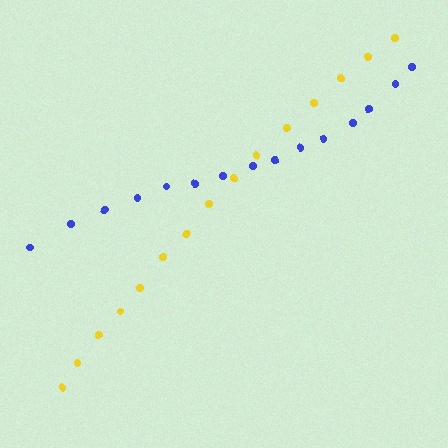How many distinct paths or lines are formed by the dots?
There are 2 distinct paths.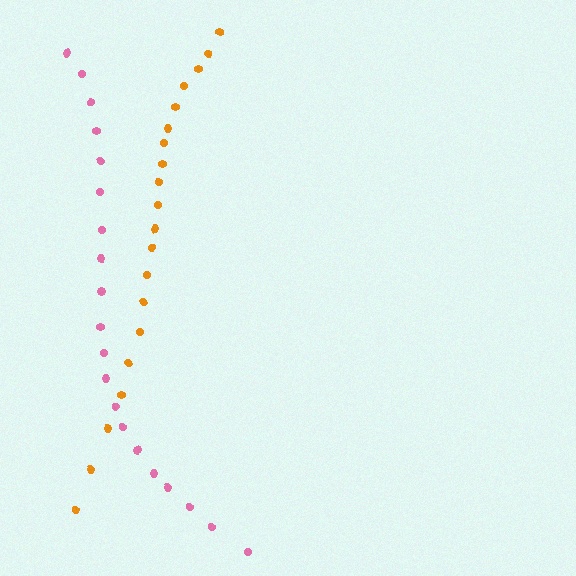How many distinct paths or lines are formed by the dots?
There are 2 distinct paths.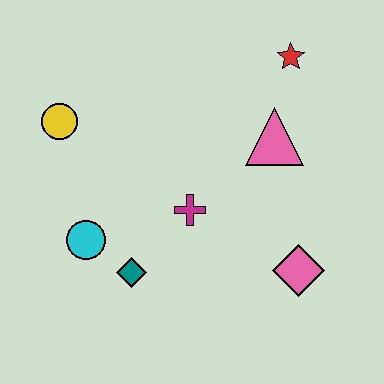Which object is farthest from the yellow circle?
The pink diamond is farthest from the yellow circle.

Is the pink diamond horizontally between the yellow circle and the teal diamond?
No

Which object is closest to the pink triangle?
The red star is closest to the pink triangle.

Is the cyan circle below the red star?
Yes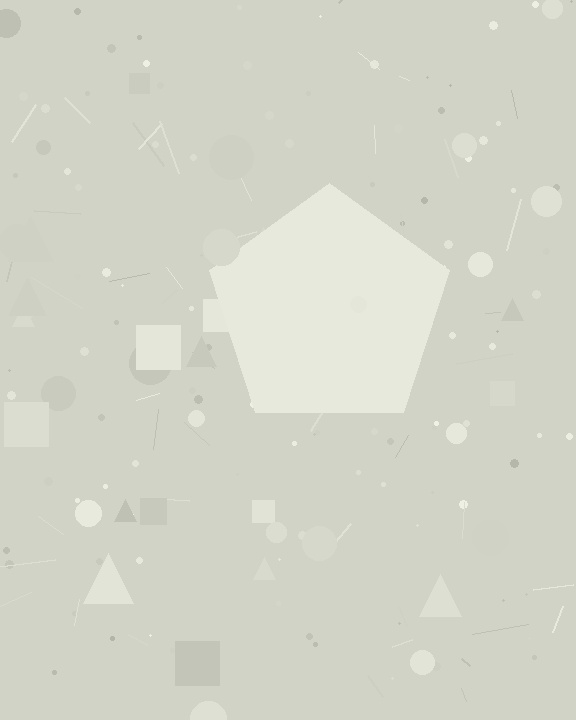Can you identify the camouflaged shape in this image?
The camouflaged shape is a pentagon.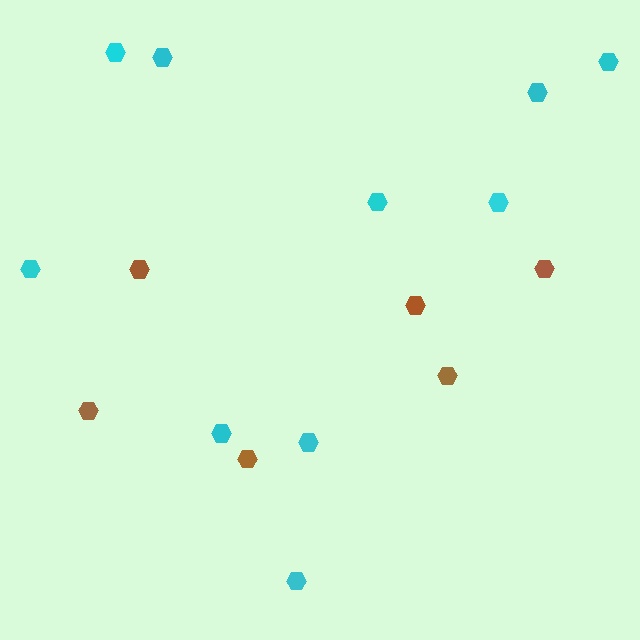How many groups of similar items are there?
There are 2 groups: one group of brown hexagons (6) and one group of cyan hexagons (10).